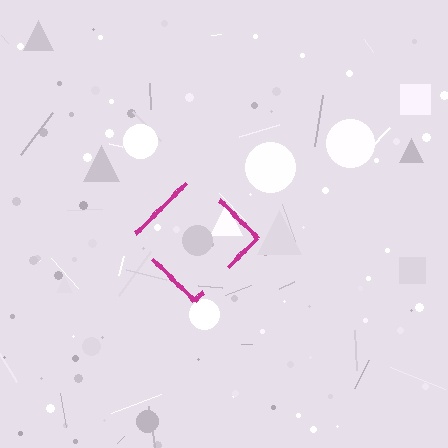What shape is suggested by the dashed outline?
The dashed outline suggests a diamond.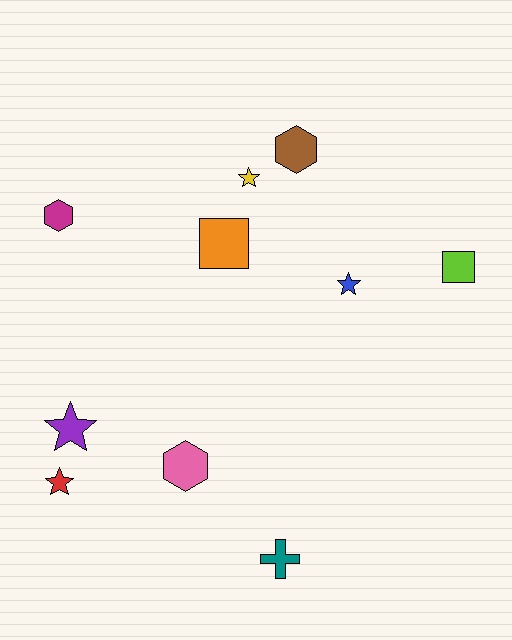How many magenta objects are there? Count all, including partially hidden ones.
There is 1 magenta object.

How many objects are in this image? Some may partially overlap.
There are 10 objects.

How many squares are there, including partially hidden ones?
There are 2 squares.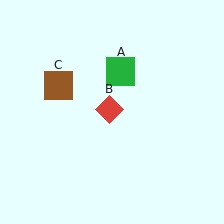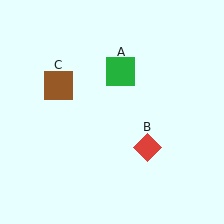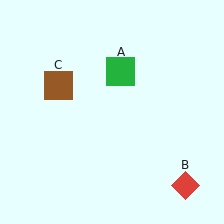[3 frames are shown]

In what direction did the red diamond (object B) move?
The red diamond (object B) moved down and to the right.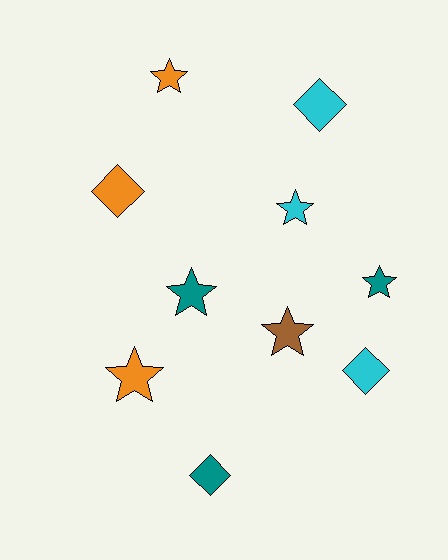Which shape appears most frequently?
Star, with 6 objects.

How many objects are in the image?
There are 10 objects.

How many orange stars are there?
There are 2 orange stars.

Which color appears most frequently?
Orange, with 3 objects.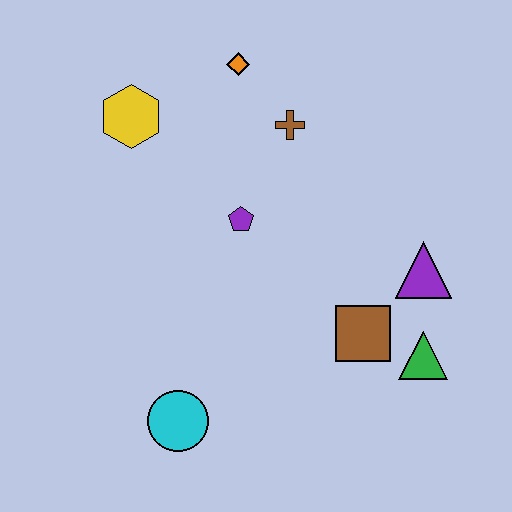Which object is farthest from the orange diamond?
The cyan circle is farthest from the orange diamond.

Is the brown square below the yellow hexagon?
Yes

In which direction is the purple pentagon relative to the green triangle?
The purple pentagon is to the left of the green triangle.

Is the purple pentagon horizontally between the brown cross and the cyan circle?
Yes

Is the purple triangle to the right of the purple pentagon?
Yes